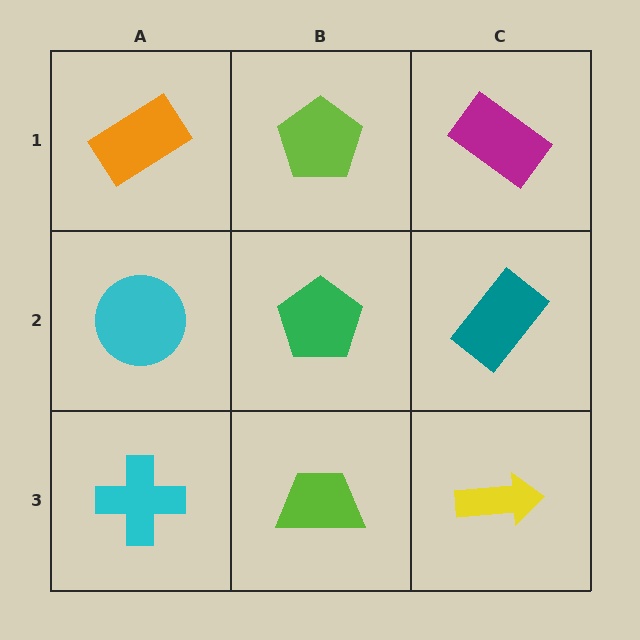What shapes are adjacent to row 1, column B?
A green pentagon (row 2, column B), an orange rectangle (row 1, column A), a magenta rectangle (row 1, column C).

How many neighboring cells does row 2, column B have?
4.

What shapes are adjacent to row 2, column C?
A magenta rectangle (row 1, column C), a yellow arrow (row 3, column C), a green pentagon (row 2, column B).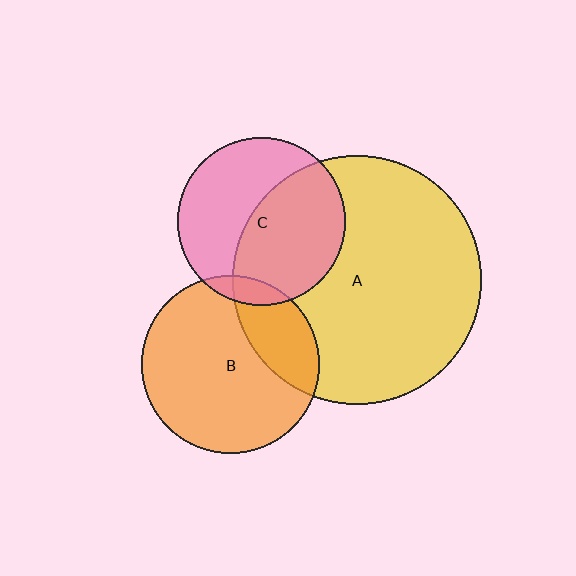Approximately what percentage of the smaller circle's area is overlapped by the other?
Approximately 10%.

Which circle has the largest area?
Circle A (yellow).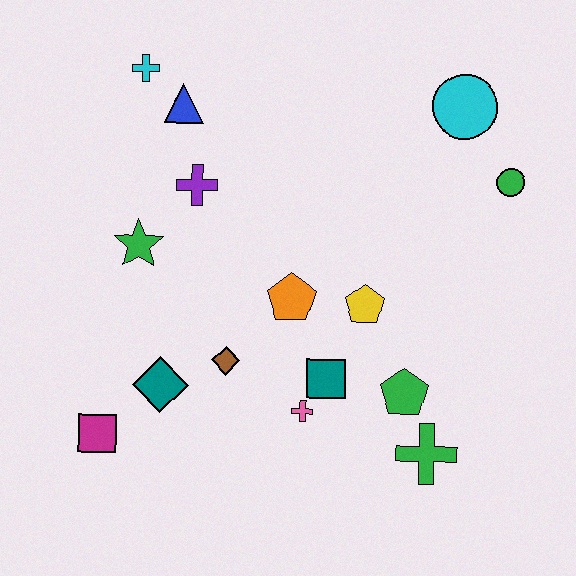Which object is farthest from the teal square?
The cyan cross is farthest from the teal square.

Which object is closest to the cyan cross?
The blue triangle is closest to the cyan cross.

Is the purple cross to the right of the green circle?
No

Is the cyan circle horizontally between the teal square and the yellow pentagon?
No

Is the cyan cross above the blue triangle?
Yes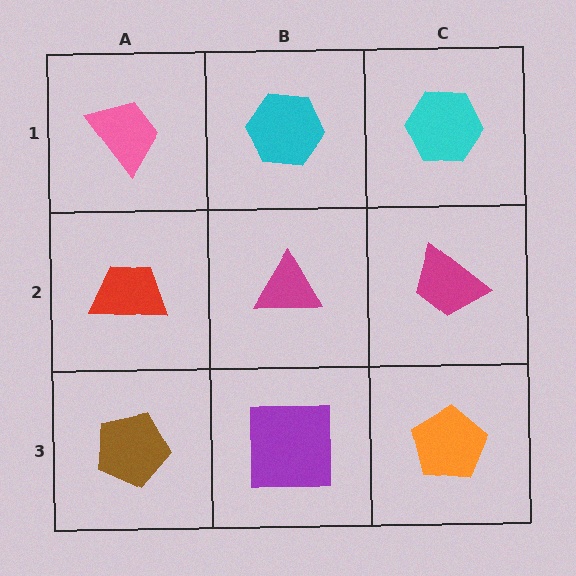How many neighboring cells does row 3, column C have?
2.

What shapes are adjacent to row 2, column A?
A pink trapezoid (row 1, column A), a brown pentagon (row 3, column A), a magenta triangle (row 2, column B).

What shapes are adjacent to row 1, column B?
A magenta triangle (row 2, column B), a pink trapezoid (row 1, column A), a cyan hexagon (row 1, column C).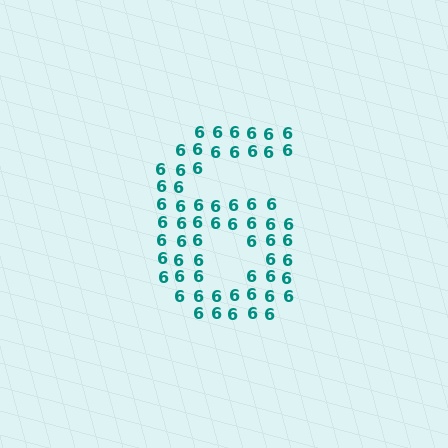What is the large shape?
The large shape is the digit 6.